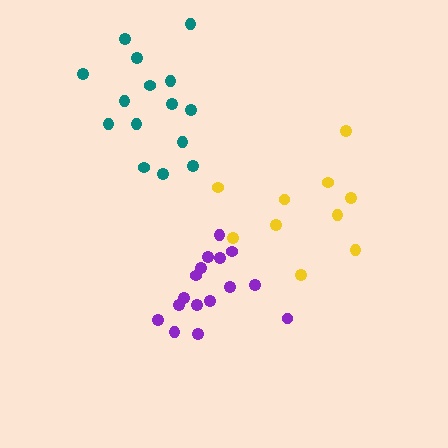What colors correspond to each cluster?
The clusters are colored: teal, purple, yellow.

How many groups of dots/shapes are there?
There are 3 groups.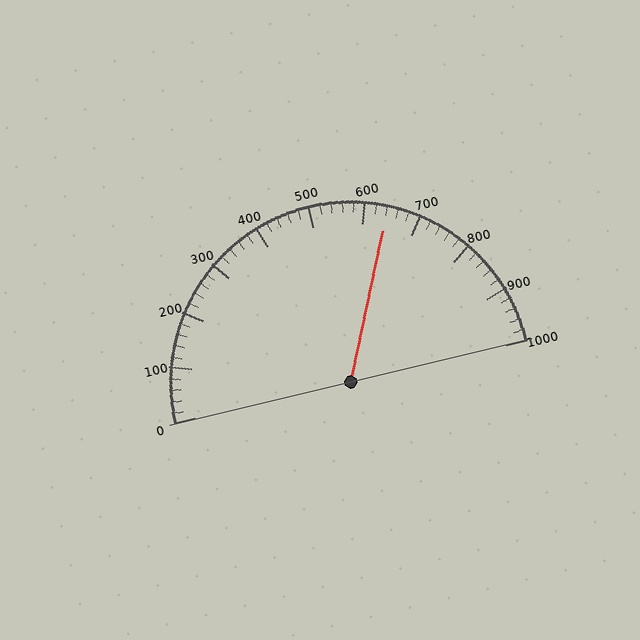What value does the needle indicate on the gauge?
The needle indicates approximately 640.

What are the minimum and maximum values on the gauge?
The gauge ranges from 0 to 1000.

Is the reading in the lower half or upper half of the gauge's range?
The reading is in the upper half of the range (0 to 1000).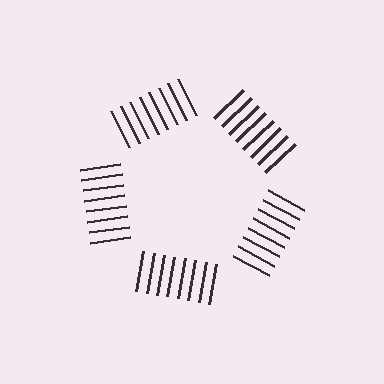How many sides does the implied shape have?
5 sides — the line-ends trace a pentagon.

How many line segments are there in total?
40 — 8 along each of the 5 edges.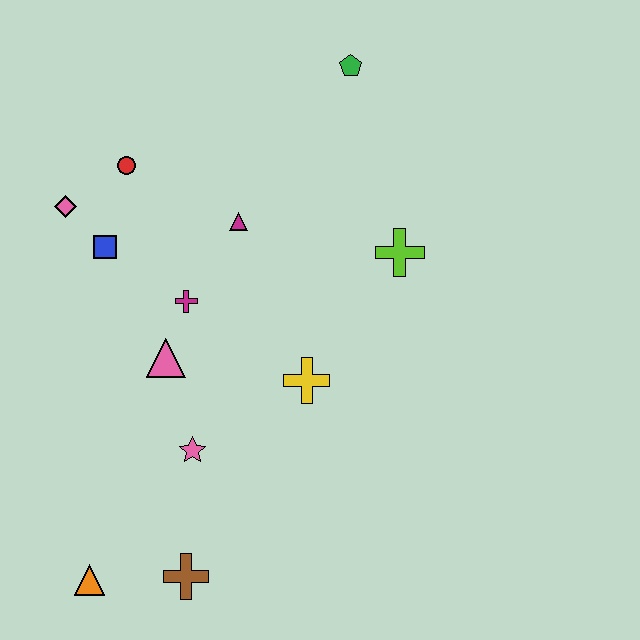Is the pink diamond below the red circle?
Yes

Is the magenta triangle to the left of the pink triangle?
No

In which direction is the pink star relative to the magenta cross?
The pink star is below the magenta cross.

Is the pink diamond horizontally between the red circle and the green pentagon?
No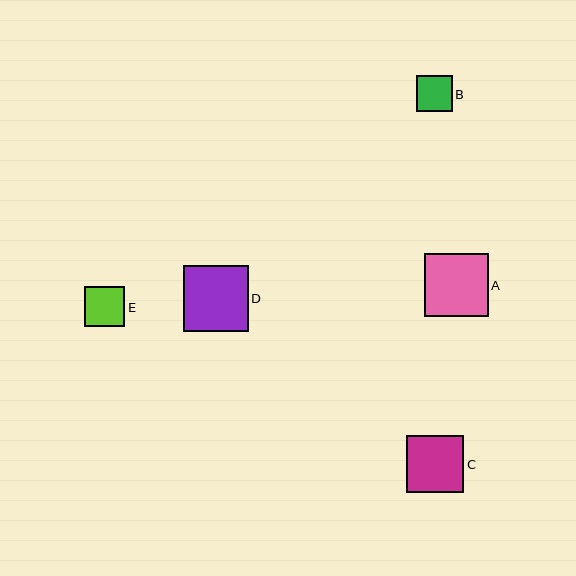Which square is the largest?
Square D is the largest with a size of approximately 65 pixels.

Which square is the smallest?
Square B is the smallest with a size of approximately 36 pixels.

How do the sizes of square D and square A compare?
Square D and square A are approximately the same size.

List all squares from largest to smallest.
From largest to smallest: D, A, C, E, B.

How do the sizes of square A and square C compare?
Square A and square C are approximately the same size.